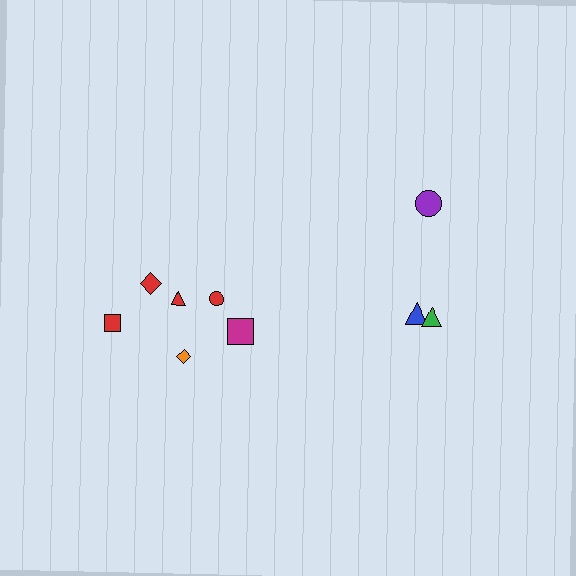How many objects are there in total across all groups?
There are 9 objects.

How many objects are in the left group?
There are 6 objects.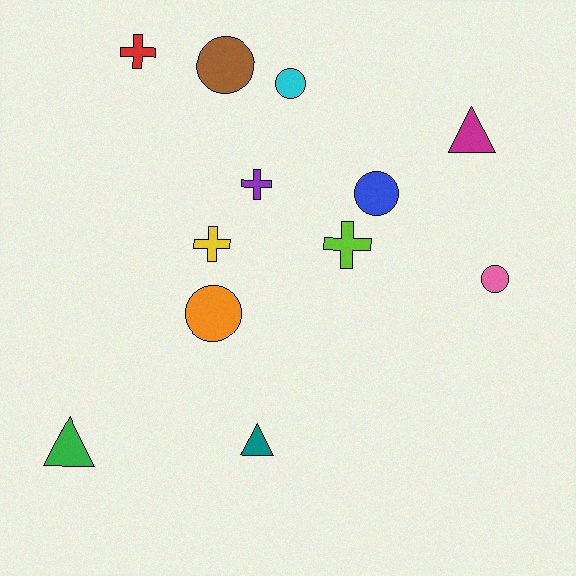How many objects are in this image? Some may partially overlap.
There are 12 objects.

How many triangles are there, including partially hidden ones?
There are 3 triangles.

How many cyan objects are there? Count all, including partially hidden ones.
There is 1 cyan object.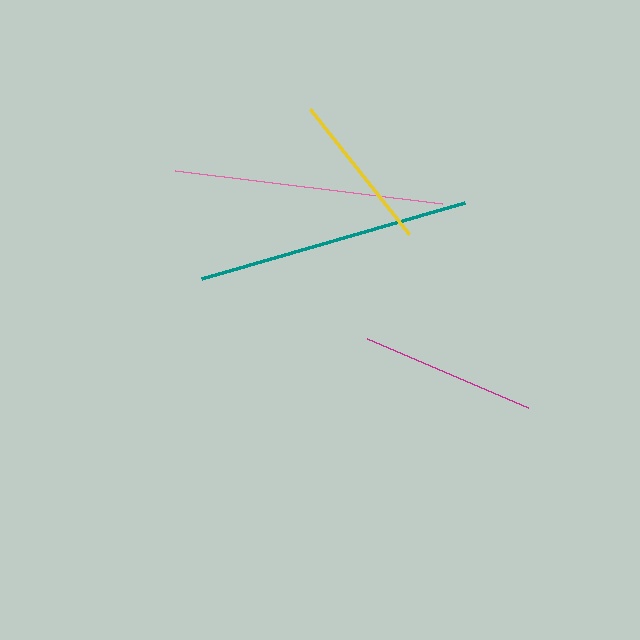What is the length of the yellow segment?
The yellow segment is approximately 160 pixels long.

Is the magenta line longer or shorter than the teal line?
The teal line is longer than the magenta line.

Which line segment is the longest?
The teal line is the longest at approximately 273 pixels.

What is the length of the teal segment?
The teal segment is approximately 273 pixels long.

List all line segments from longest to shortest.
From longest to shortest: teal, pink, magenta, yellow.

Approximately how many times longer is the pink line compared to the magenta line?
The pink line is approximately 1.5 times the length of the magenta line.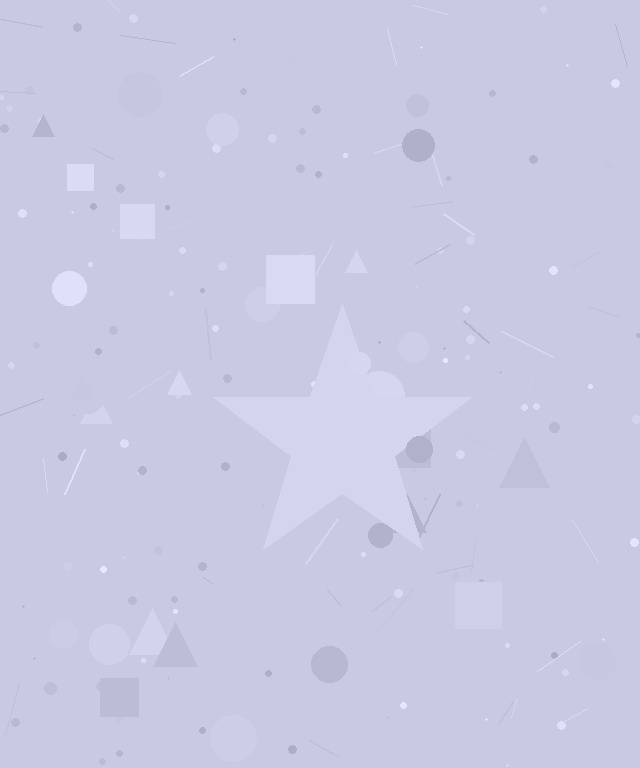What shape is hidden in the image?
A star is hidden in the image.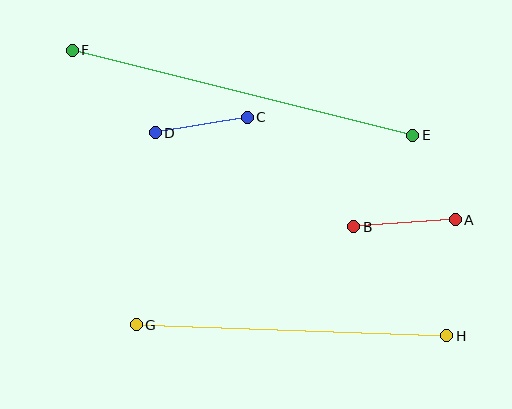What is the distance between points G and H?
The distance is approximately 311 pixels.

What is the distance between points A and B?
The distance is approximately 102 pixels.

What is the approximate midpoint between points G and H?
The midpoint is at approximately (291, 330) pixels.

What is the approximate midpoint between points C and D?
The midpoint is at approximately (201, 125) pixels.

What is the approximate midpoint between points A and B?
The midpoint is at approximately (404, 223) pixels.